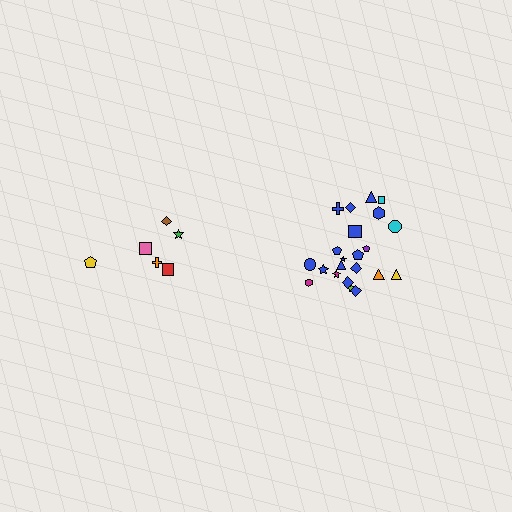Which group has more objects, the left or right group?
The right group.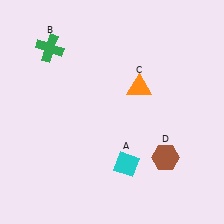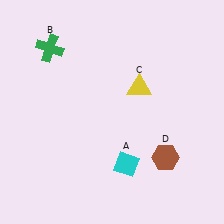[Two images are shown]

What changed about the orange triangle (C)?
In Image 1, C is orange. In Image 2, it changed to yellow.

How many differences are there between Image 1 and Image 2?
There is 1 difference between the two images.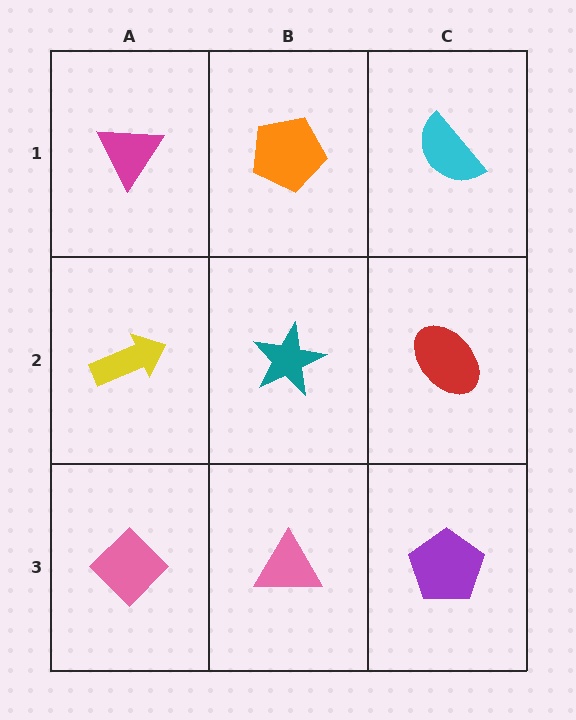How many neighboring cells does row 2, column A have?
3.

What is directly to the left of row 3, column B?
A pink diamond.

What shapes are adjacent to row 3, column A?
A yellow arrow (row 2, column A), a pink triangle (row 3, column B).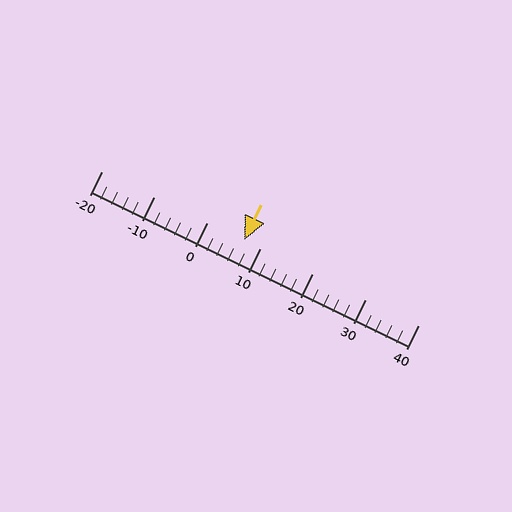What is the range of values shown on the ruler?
The ruler shows values from -20 to 40.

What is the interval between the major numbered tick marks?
The major tick marks are spaced 10 units apart.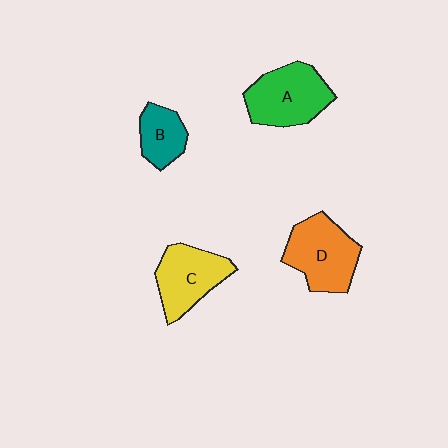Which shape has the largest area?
Shape D (orange).